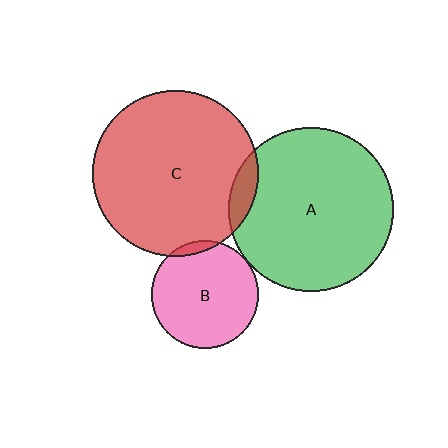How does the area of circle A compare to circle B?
Approximately 2.3 times.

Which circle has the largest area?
Circle C (red).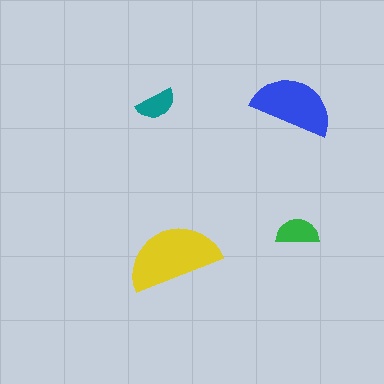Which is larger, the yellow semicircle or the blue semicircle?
The yellow one.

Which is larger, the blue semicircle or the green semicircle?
The blue one.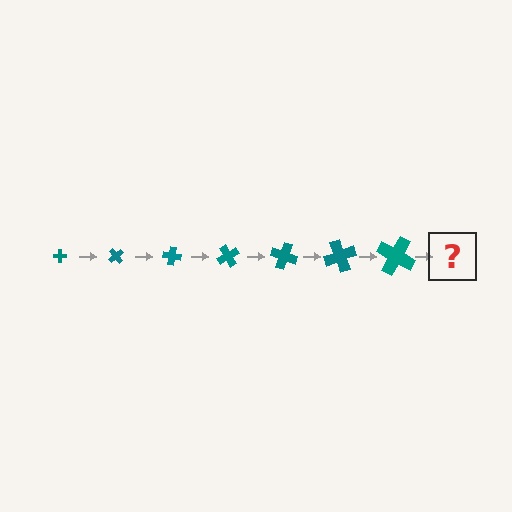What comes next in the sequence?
The next element should be a cross, larger than the previous one and rotated 350 degrees from the start.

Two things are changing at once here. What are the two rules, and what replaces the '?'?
The two rules are that the cross grows larger each step and it rotates 50 degrees each step. The '?' should be a cross, larger than the previous one and rotated 350 degrees from the start.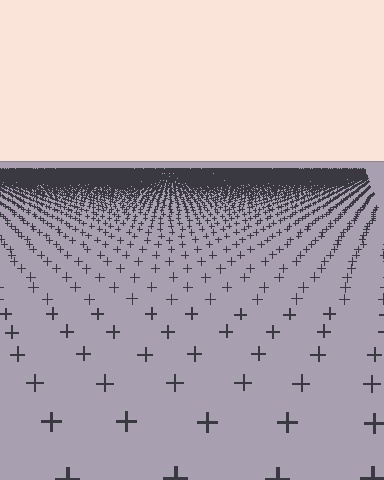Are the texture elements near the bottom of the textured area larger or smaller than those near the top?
Larger. Near the bottom, elements are closer to the viewer and appear at a bigger on-screen size.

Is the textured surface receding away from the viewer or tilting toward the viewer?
The surface is receding away from the viewer. Texture elements get smaller and denser toward the top.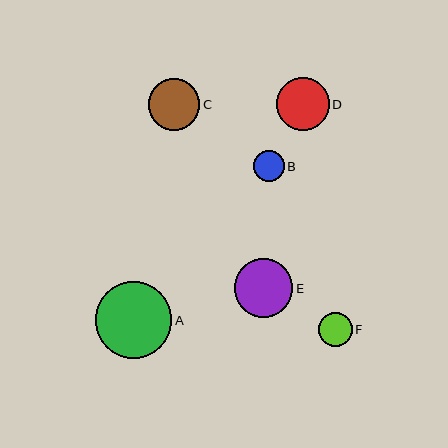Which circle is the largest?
Circle A is the largest with a size of approximately 77 pixels.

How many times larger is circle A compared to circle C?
Circle A is approximately 1.5 times the size of circle C.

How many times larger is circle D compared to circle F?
Circle D is approximately 1.6 times the size of circle F.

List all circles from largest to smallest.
From largest to smallest: A, E, D, C, F, B.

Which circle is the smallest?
Circle B is the smallest with a size of approximately 31 pixels.